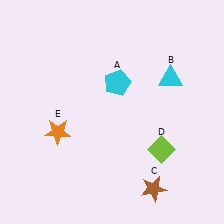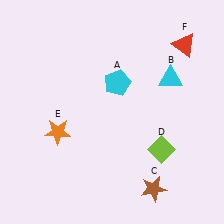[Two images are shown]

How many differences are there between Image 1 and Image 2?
There is 1 difference between the two images.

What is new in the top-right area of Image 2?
A red triangle (F) was added in the top-right area of Image 2.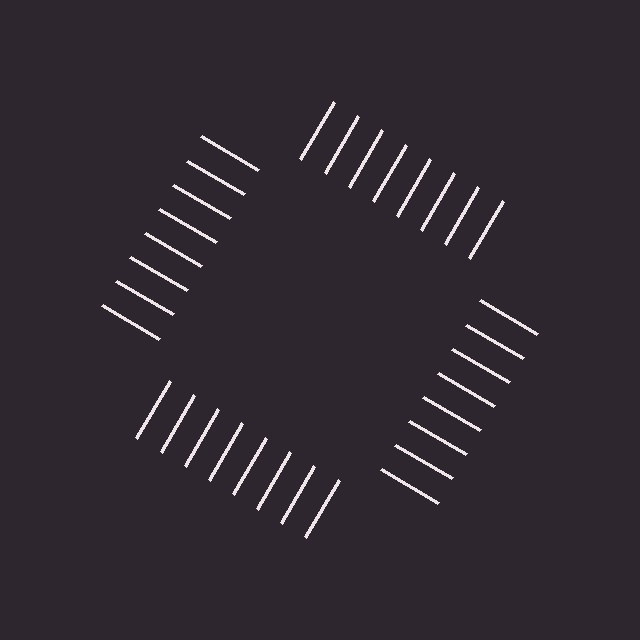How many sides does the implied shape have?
4 sides — the line-ends trace a square.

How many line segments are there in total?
32 — 8 along each of the 4 edges.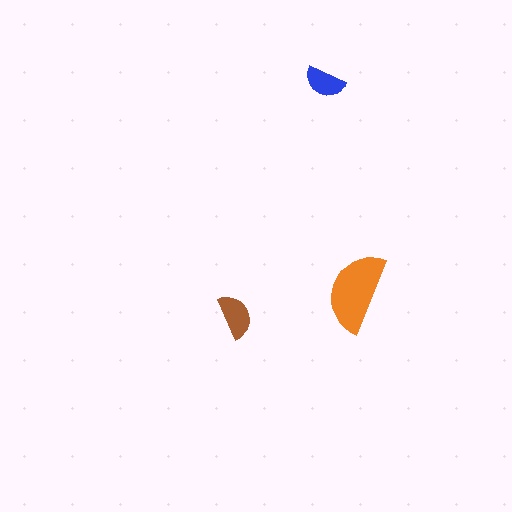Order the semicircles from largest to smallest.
the orange one, the brown one, the blue one.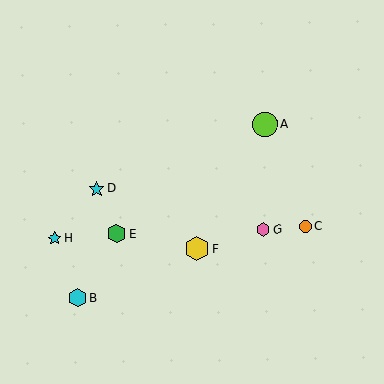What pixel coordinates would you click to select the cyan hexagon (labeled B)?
Click at (77, 298) to select the cyan hexagon B.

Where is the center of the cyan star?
The center of the cyan star is at (54, 239).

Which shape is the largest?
The lime circle (labeled A) is the largest.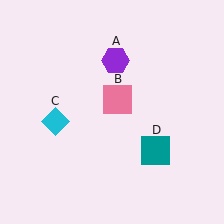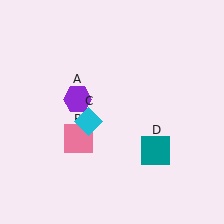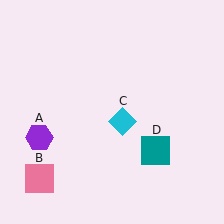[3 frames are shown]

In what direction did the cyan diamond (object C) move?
The cyan diamond (object C) moved right.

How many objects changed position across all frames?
3 objects changed position: purple hexagon (object A), pink square (object B), cyan diamond (object C).